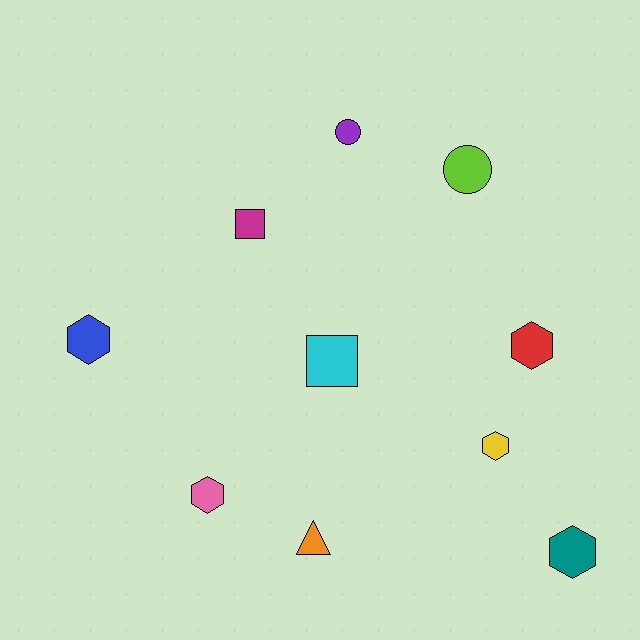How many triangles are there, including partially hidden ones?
There is 1 triangle.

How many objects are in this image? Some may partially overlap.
There are 10 objects.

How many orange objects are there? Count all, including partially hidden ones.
There is 1 orange object.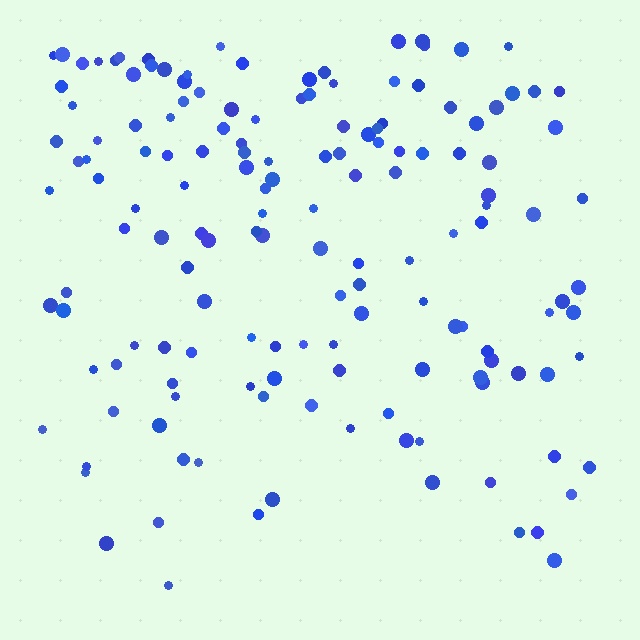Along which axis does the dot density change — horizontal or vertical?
Vertical.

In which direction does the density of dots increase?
From bottom to top, with the top side densest.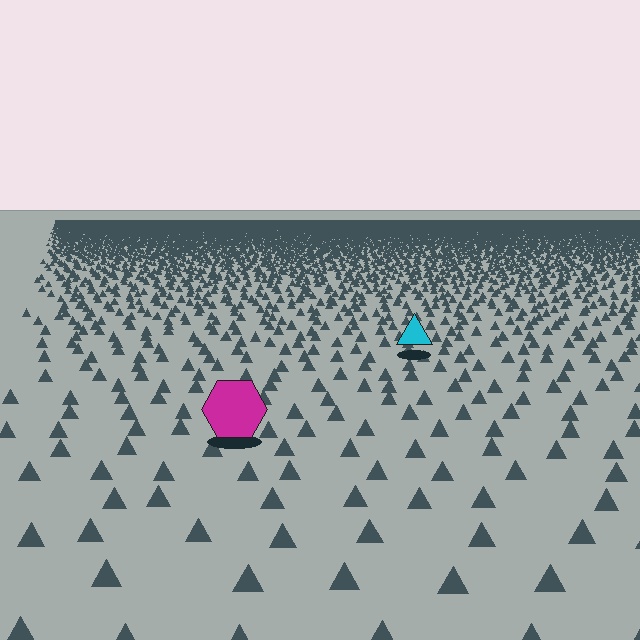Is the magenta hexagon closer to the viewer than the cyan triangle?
Yes. The magenta hexagon is closer — you can tell from the texture gradient: the ground texture is coarser near it.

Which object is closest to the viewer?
The magenta hexagon is closest. The texture marks near it are larger and more spread out.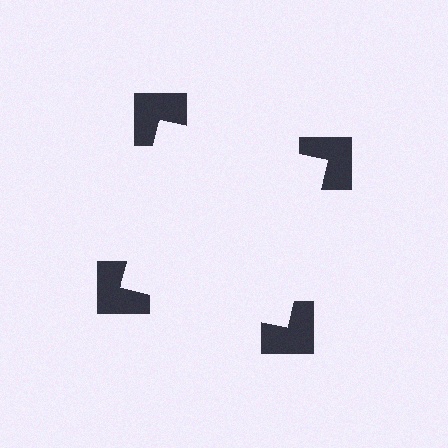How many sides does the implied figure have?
4 sides.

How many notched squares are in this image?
There are 4 — one at each vertex of the illusory square.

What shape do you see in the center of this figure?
An illusory square — its edges are inferred from the aligned wedge cuts in the notched squares, not physically drawn.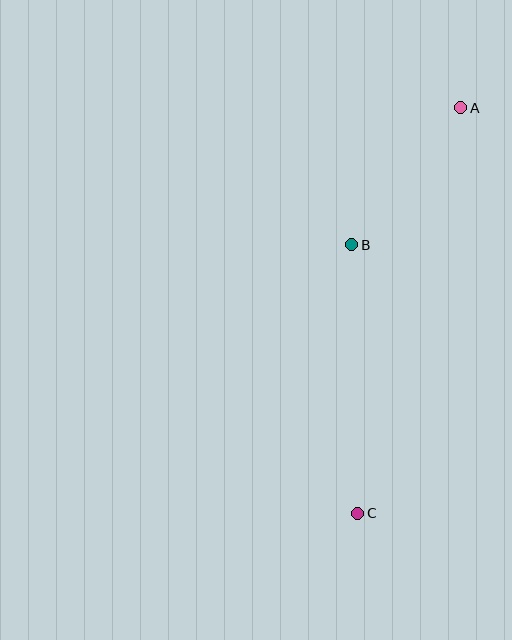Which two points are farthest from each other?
Points A and C are farthest from each other.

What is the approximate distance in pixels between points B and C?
The distance between B and C is approximately 269 pixels.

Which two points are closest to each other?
Points A and B are closest to each other.